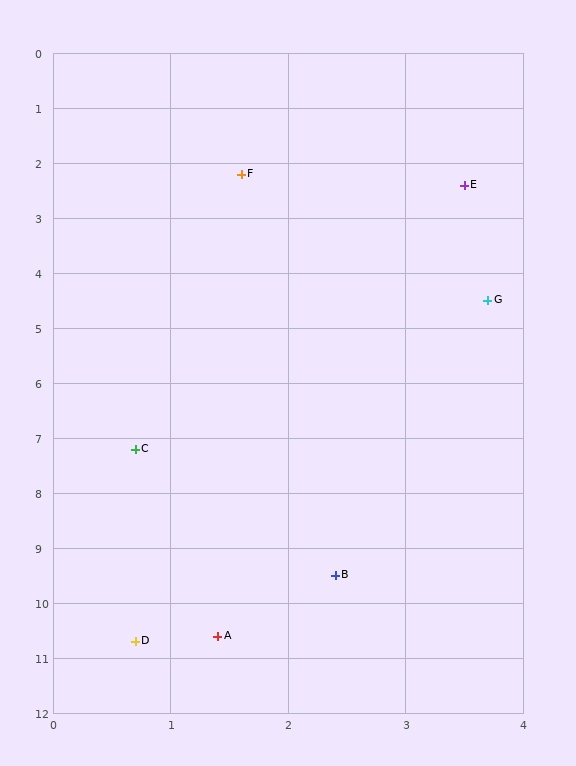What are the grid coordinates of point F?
Point F is at approximately (1.6, 2.2).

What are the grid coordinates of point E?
Point E is at approximately (3.5, 2.4).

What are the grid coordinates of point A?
Point A is at approximately (1.4, 10.6).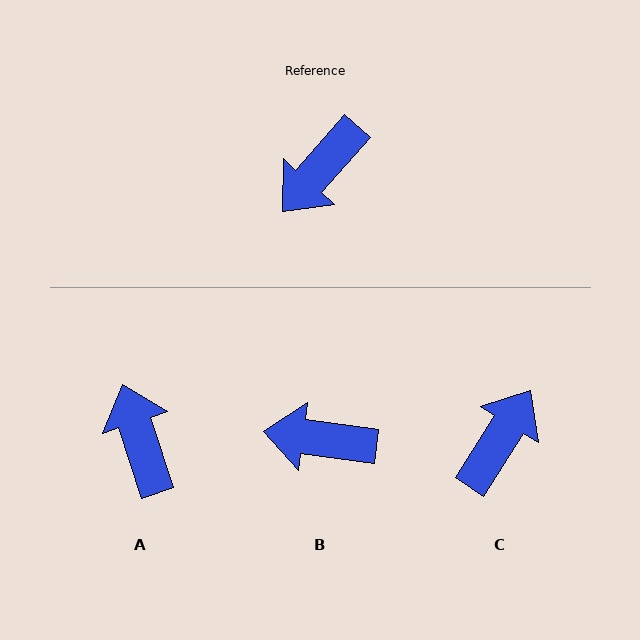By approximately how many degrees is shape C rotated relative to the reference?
Approximately 171 degrees clockwise.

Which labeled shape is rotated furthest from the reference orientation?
C, about 171 degrees away.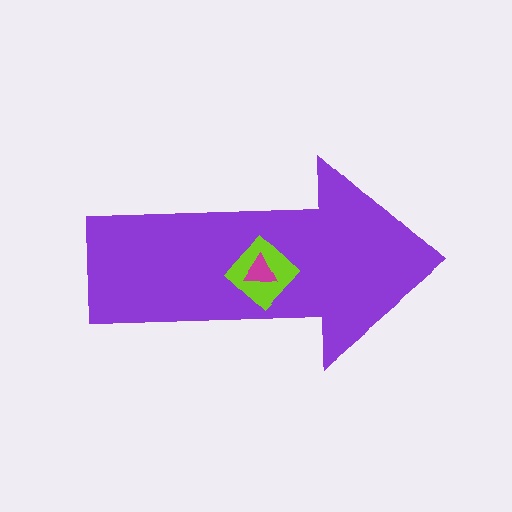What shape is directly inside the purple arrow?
The lime diamond.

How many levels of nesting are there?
3.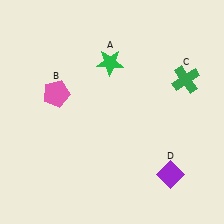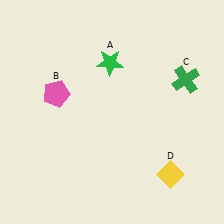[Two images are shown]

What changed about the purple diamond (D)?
In Image 1, D is purple. In Image 2, it changed to yellow.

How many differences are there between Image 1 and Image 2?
There is 1 difference between the two images.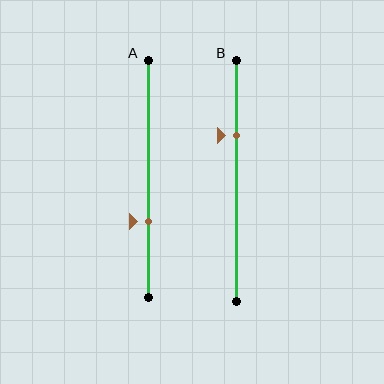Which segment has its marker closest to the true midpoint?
Segment A has its marker closest to the true midpoint.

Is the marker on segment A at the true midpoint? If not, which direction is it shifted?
No, the marker on segment A is shifted downward by about 18% of the segment length.